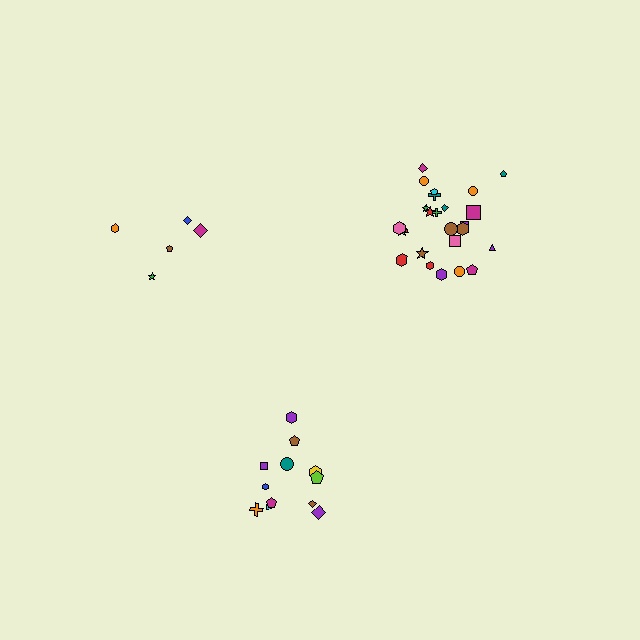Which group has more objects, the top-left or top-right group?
The top-right group.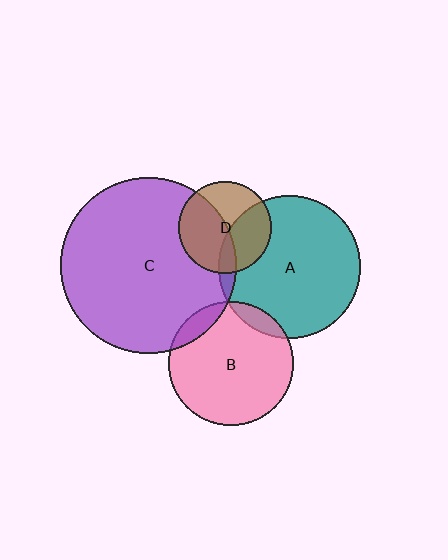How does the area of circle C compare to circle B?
Approximately 2.0 times.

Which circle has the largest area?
Circle C (purple).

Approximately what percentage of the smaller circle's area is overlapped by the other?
Approximately 35%.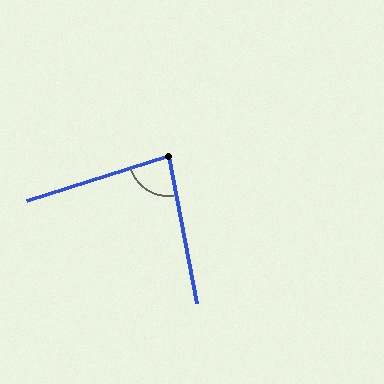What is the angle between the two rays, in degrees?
Approximately 84 degrees.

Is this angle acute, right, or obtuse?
It is acute.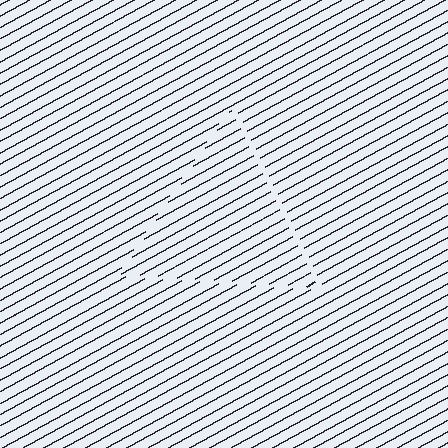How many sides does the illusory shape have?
3 sides — the line-ends trace a triangle.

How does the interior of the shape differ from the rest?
The interior of the shape contains the same grating, shifted by half a period — the contour is defined by the phase discontinuity where line-ends from the inner and outer gratings abut.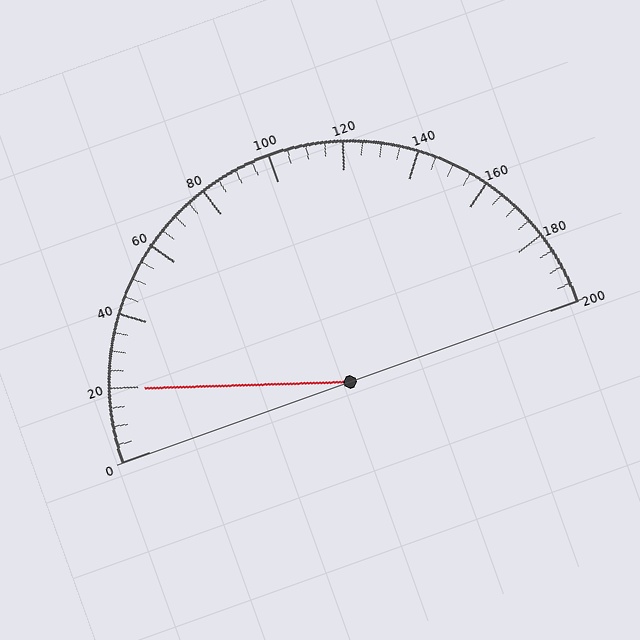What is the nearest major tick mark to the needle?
The nearest major tick mark is 20.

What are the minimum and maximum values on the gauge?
The gauge ranges from 0 to 200.